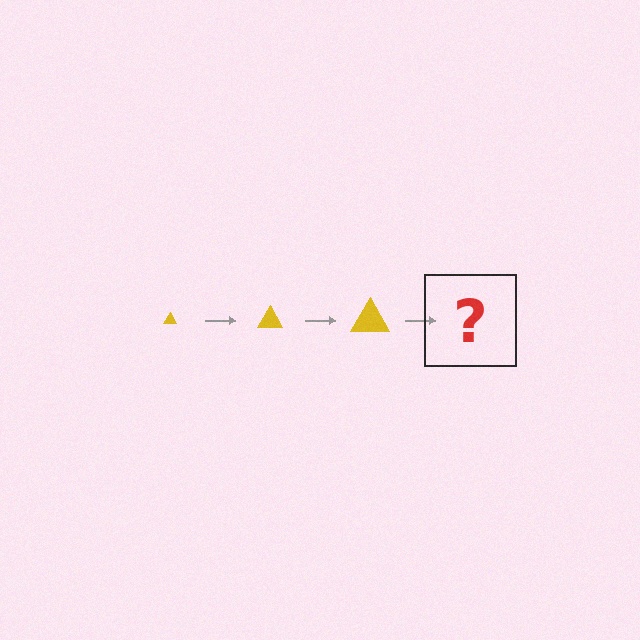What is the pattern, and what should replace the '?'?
The pattern is that the triangle gets progressively larger each step. The '?' should be a yellow triangle, larger than the previous one.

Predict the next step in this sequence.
The next step is a yellow triangle, larger than the previous one.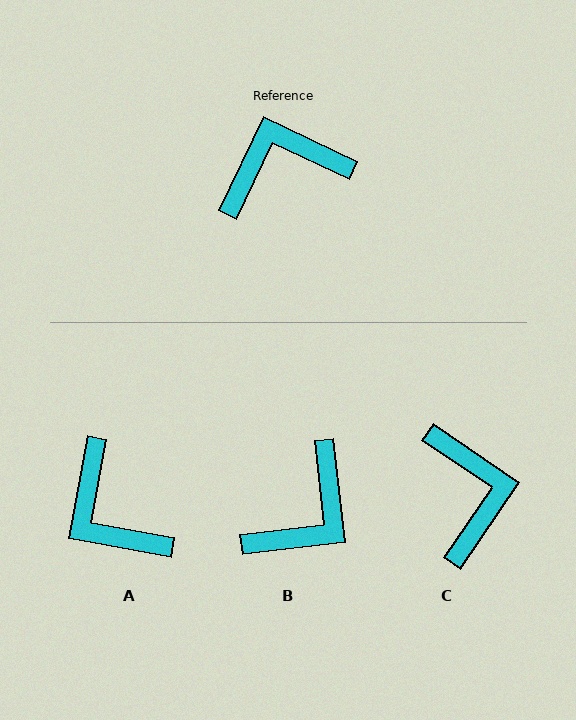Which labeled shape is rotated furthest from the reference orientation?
B, about 148 degrees away.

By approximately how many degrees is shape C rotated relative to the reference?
Approximately 99 degrees clockwise.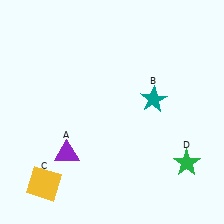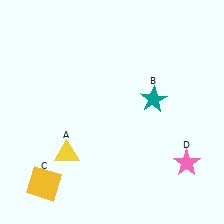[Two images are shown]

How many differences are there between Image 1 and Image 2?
There are 2 differences between the two images.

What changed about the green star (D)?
In Image 1, D is green. In Image 2, it changed to pink.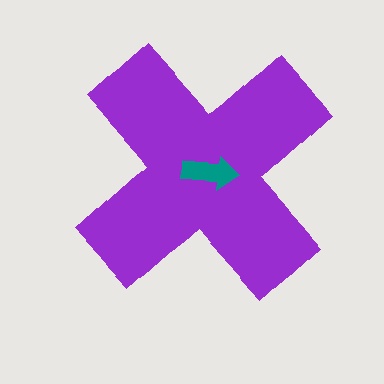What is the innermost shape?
The teal arrow.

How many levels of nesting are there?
2.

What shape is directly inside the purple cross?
The teal arrow.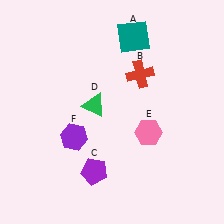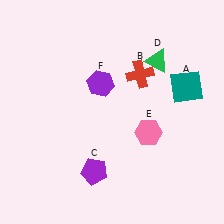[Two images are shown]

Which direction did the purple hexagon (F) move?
The purple hexagon (F) moved up.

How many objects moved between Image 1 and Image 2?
3 objects moved between the two images.